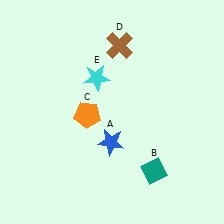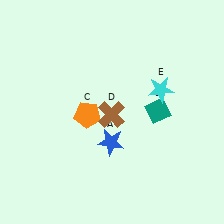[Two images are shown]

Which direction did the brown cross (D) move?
The brown cross (D) moved down.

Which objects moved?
The objects that moved are: the teal diamond (B), the brown cross (D), the cyan star (E).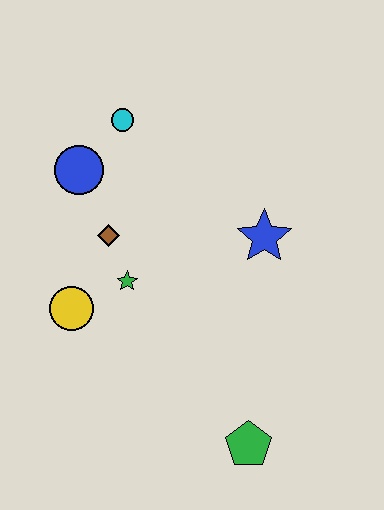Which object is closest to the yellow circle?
The green star is closest to the yellow circle.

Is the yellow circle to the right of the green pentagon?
No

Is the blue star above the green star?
Yes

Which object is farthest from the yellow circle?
The green pentagon is farthest from the yellow circle.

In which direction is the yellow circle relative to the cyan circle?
The yellow circle is below the cyan circle.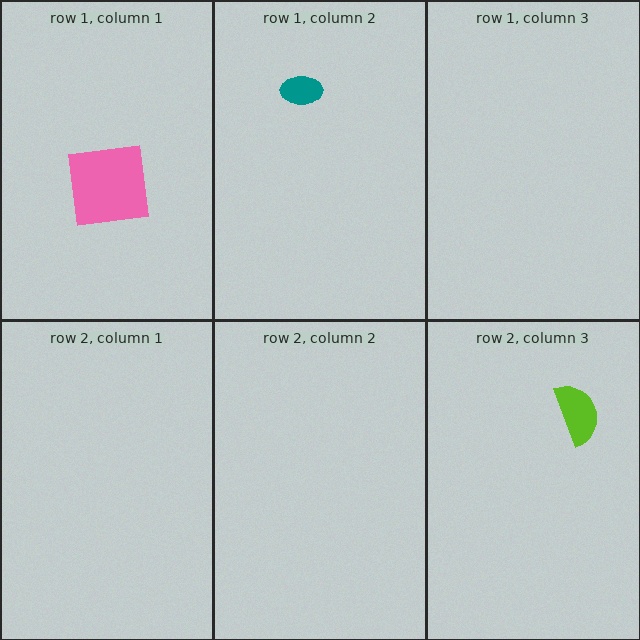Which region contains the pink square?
The row 1, column 1 region.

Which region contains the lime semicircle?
The row 2, column 3 region.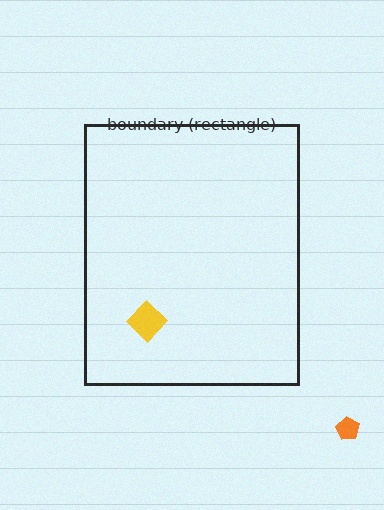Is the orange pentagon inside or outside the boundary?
Outside.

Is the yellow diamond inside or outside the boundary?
Inside.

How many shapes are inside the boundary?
1 inside, 1 outside.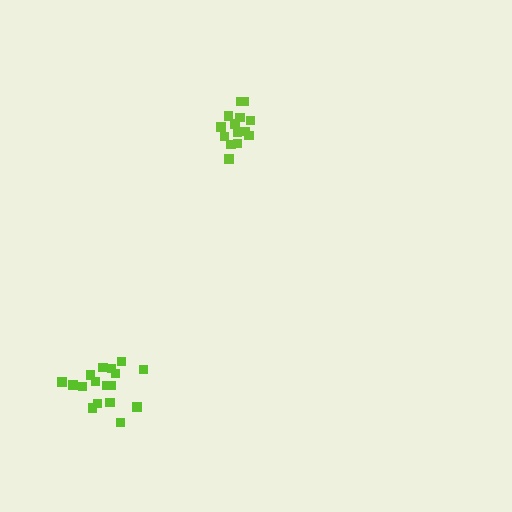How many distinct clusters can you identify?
There are 2 distinct clusters.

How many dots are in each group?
Group 1: 14 dots, Group 2: 17 dots (31 total).